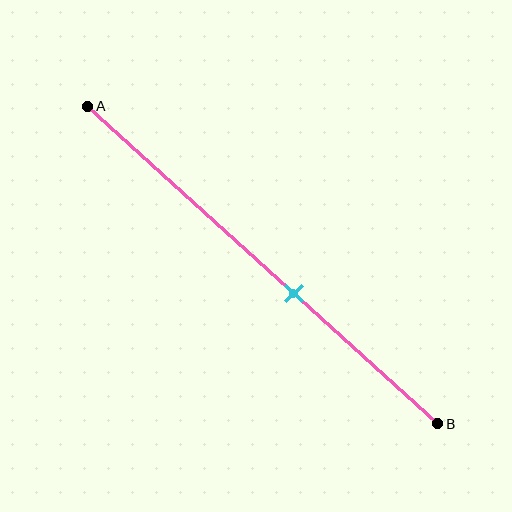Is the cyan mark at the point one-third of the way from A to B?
No, the mark is at about 60% from A, not at the 33% one-third point.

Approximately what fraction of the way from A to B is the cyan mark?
The cyan mark is approximately 60% of the way from A to B.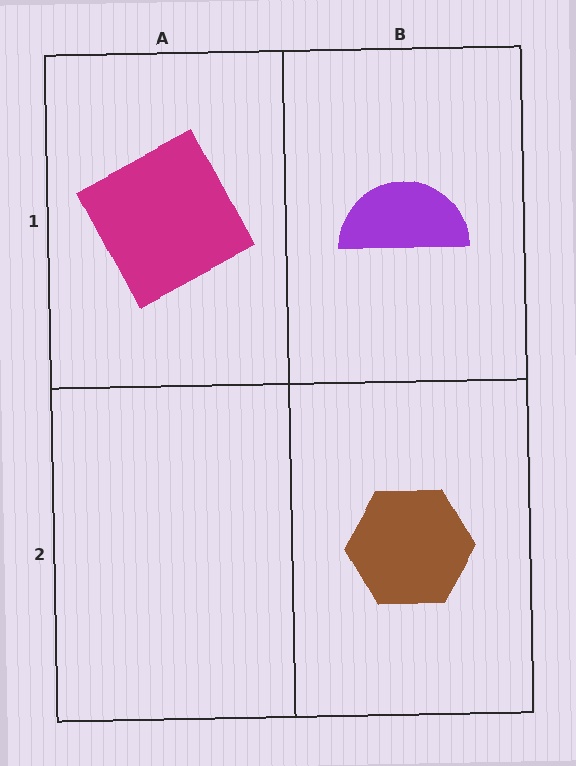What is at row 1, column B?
A purple semicircle.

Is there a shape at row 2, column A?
No, that cell is empty.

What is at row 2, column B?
A brown hexagon.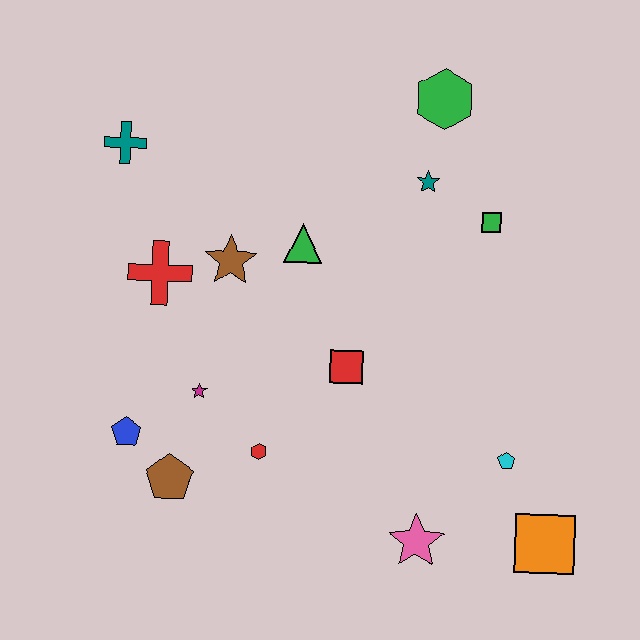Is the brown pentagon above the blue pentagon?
No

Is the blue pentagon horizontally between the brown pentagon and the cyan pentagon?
No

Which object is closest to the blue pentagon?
The brown pentagon is closest to the blue pentagon.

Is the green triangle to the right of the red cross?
Yes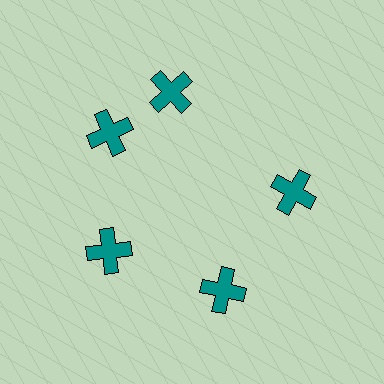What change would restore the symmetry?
The symmetry would be restored by rotating it back into even spacing with its neighbors so that all 5 crosses sit at equal angles and equal distance from the center.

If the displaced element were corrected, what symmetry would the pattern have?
It would have 5-fold rotational symmetry — the pattern would map onto itself every 72 degrees.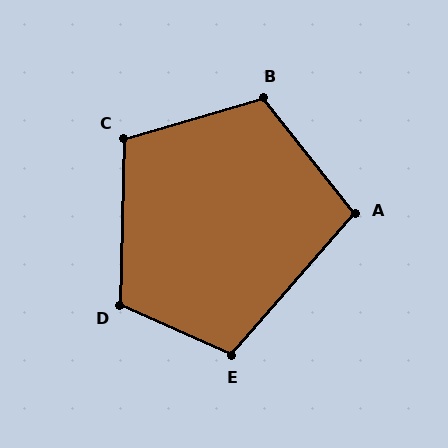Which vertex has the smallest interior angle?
A, at approximately 100 degrees.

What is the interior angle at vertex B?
Approximately 113 degrees (obtuse).